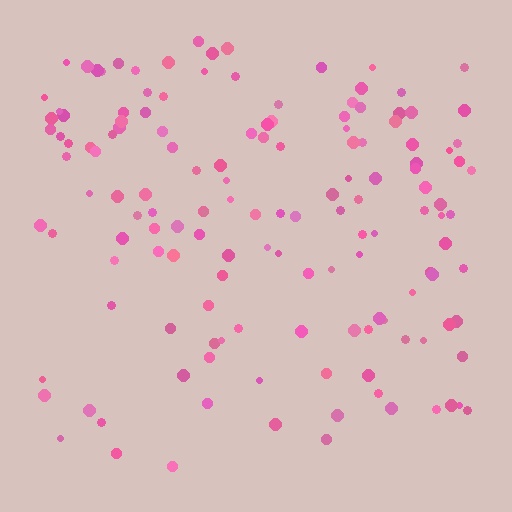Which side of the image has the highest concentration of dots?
The top.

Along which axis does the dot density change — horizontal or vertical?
Vertical.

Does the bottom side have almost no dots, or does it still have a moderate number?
Still a moderate number, just noticeably fewer than the top.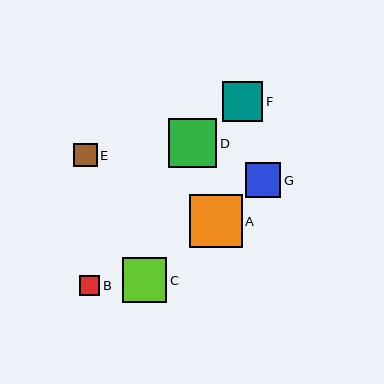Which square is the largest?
Square A is the largest with a size of approximately 53 pixels.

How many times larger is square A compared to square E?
Square A is approximately 2.2 times the size of square E.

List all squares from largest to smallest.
From largest to smallest: A, D, C, F, G, E, B.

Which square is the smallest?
Square B is the smallest with a size of approximately 20 pixels.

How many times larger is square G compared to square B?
Square G is approximately 1.7 times the size of square B.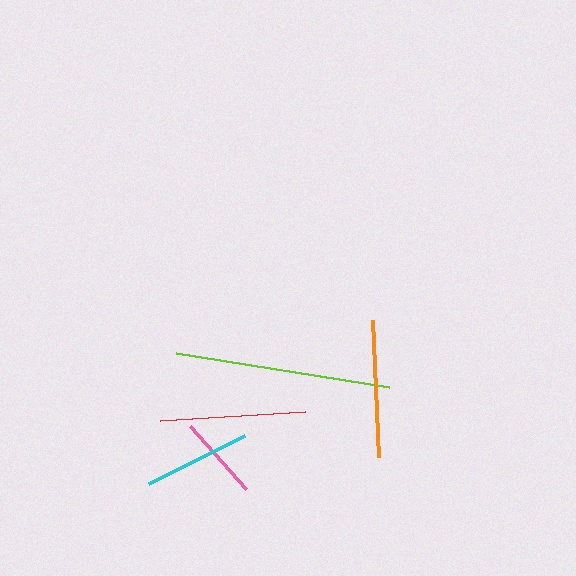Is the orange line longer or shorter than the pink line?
The orange line is longer than the pink line.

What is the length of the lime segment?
The lime segment is approximately 216 pixels long.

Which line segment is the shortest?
The pink line is the shortest at approximately 84 pixels.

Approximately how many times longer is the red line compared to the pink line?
The red line is approximately 1.7 times the length of the pink line.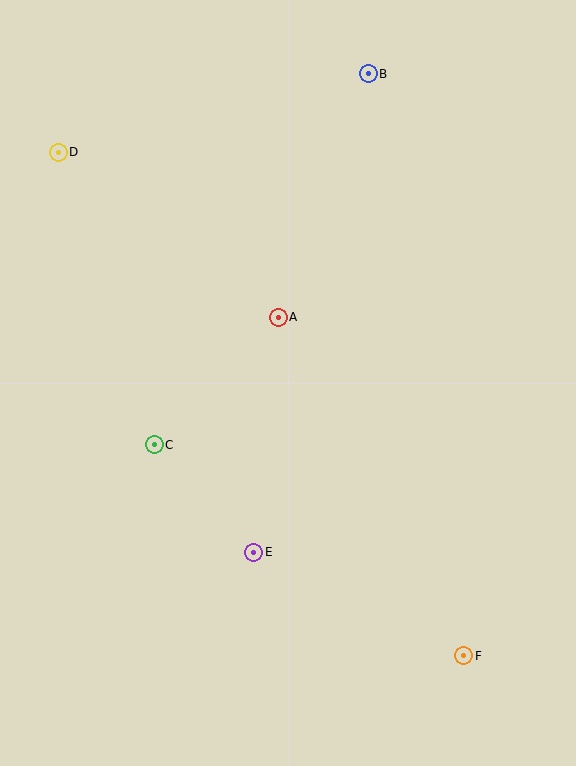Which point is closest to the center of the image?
Point A at (278, 317) is closest to the center.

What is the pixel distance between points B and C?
The distance between B and C is 428 pixels.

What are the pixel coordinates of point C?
Point C is at (154, 445).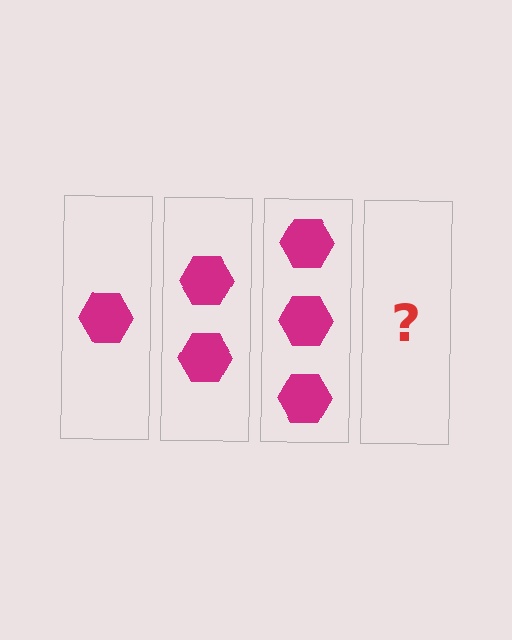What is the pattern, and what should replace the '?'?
The pattern is that each step adds one more hexagon. The '?' should be 4 hexagons.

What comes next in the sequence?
The next element should be 4 hexagons.